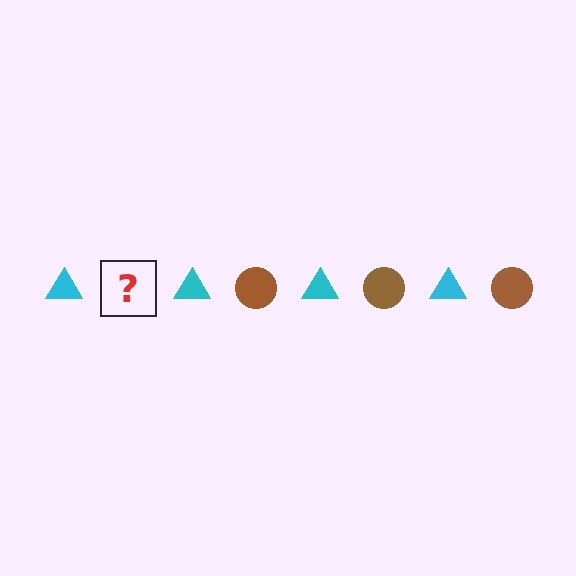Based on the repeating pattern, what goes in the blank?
The blank should be a brown circle.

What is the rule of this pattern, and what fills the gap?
The rule is that the pattern alternates between cyan triangle and brown circle. The gap should be filled with a brown circle.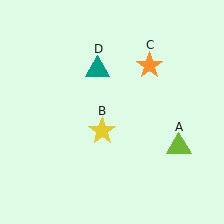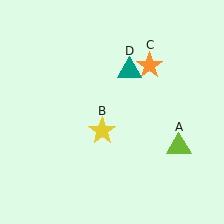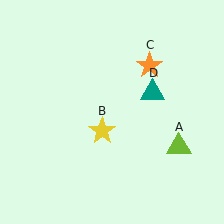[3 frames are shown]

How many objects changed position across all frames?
1 object changed position: teal triangle (object D).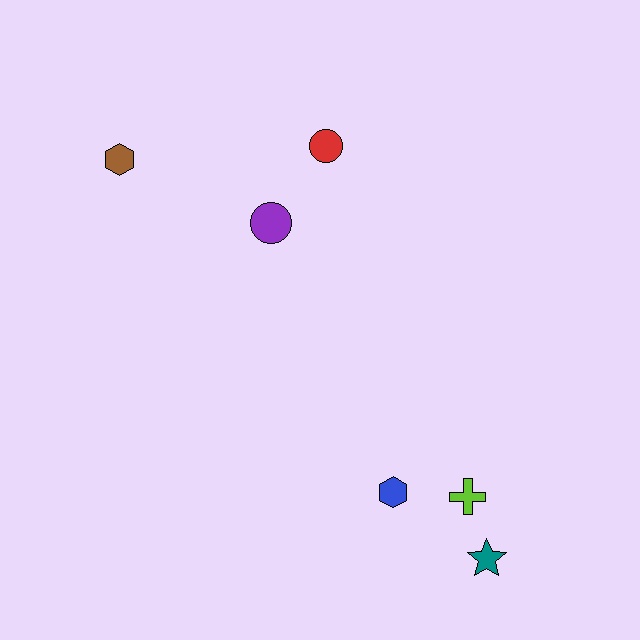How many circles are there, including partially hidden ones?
There are 2 circles.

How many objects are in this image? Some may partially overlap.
There are 6 objects.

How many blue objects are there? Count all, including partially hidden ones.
There is 1 blue object.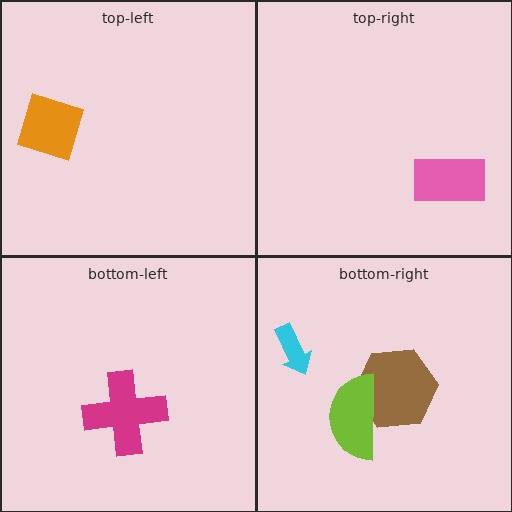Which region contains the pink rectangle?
The top-right region.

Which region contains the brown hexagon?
The bottom-right region.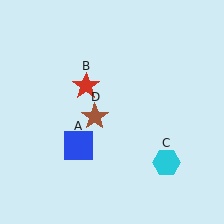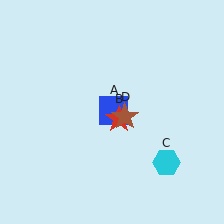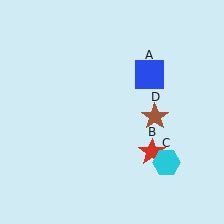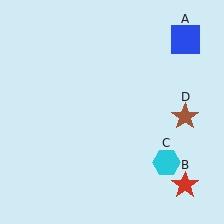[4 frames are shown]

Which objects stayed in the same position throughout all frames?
Cyan hexagon (object C) remained stationary.